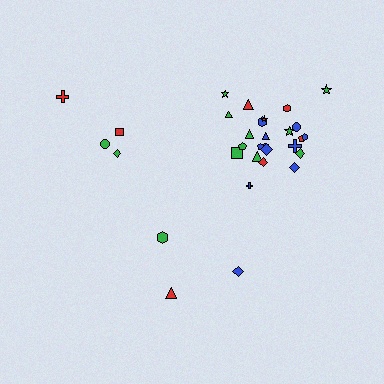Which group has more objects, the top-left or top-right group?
The top-right group.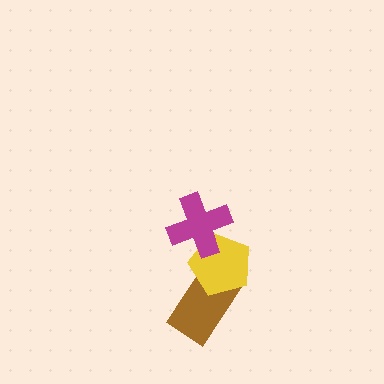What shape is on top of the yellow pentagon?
The magenta cross is on top of the yellow pentagon.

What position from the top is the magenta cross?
The magenta cross is 1st from the top.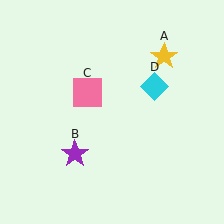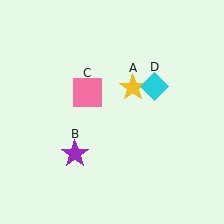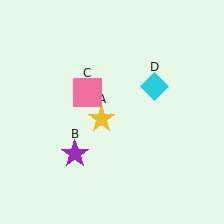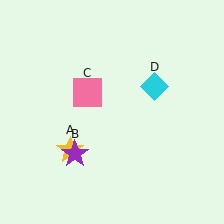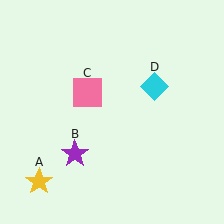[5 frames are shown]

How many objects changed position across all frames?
1 object changed position: yellow star (object A).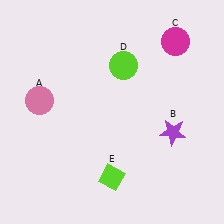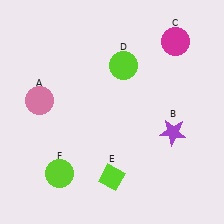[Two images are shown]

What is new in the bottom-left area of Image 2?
A lime circle (F) was added in the bottom-left area of Image 2.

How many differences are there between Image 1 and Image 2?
There is 1 difference between the two images.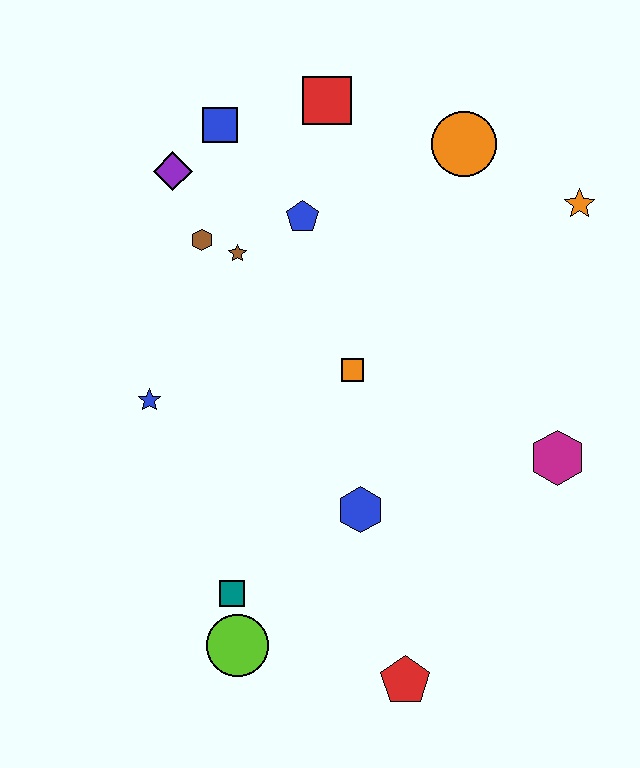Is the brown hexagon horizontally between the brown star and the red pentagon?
No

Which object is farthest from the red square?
The red pentagon is farthest from the red square.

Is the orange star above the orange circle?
No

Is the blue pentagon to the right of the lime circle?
Yes